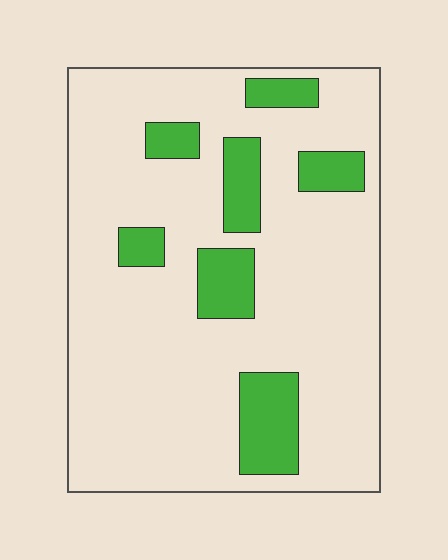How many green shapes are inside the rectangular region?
7.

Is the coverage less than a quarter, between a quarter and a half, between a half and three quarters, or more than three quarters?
Less than a quarter.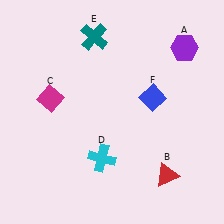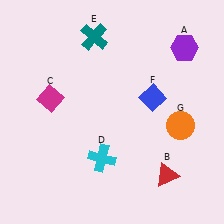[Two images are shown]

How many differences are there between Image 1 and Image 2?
There is 1 difference between the two images.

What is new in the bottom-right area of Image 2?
An orange circle (G) was added in the bottom-right area of Image 2.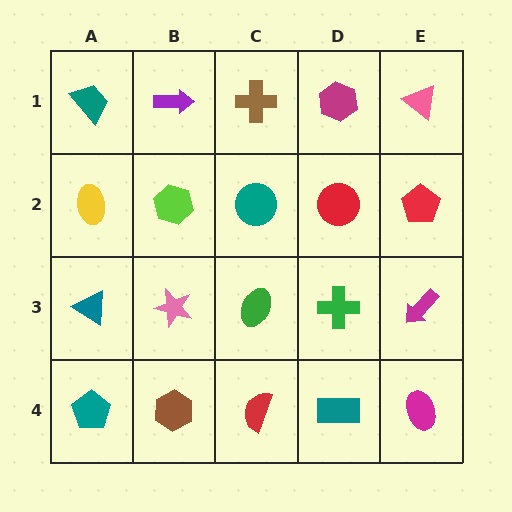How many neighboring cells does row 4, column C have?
3.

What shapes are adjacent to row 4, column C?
A green ellipse (row 3, column C), a brown hexagon (row 4, column B), a teal rectangle (row 4, column D).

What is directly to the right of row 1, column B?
A brown cross.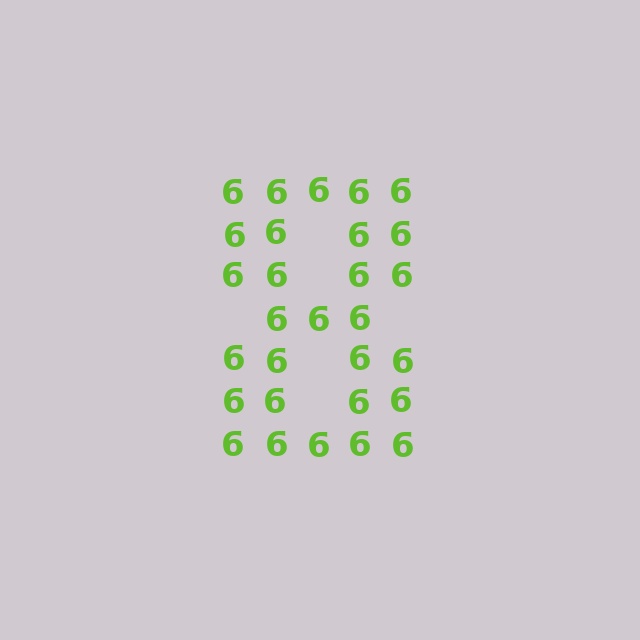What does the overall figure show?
The overall figure shows the digit 8.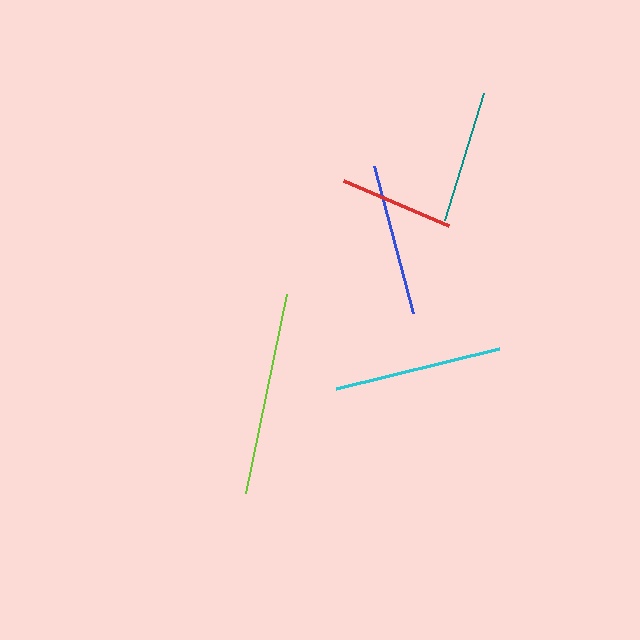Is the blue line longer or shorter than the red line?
The blue line is longer than the red line.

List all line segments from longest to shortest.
From longest to shortest: lime, cyan, blue, teal, red.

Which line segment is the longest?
The lime line is the longest at approximately 203 pixels.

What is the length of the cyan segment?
The cyan segment is approximately 168 pixels long.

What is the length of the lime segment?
The lime segment is approximately 203 pixels long.